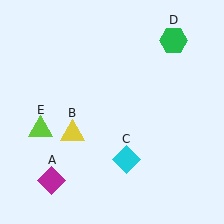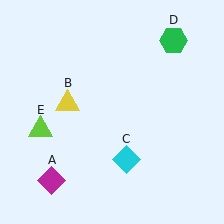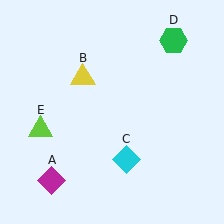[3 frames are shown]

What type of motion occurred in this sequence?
The yellow triangle (object B) rotated clockwise around the center of the scene.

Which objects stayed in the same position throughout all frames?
Magenta diamond (object A) and cyan diamond (object C) and green hexagon (object D) and lime triangle (object E) remained stationary.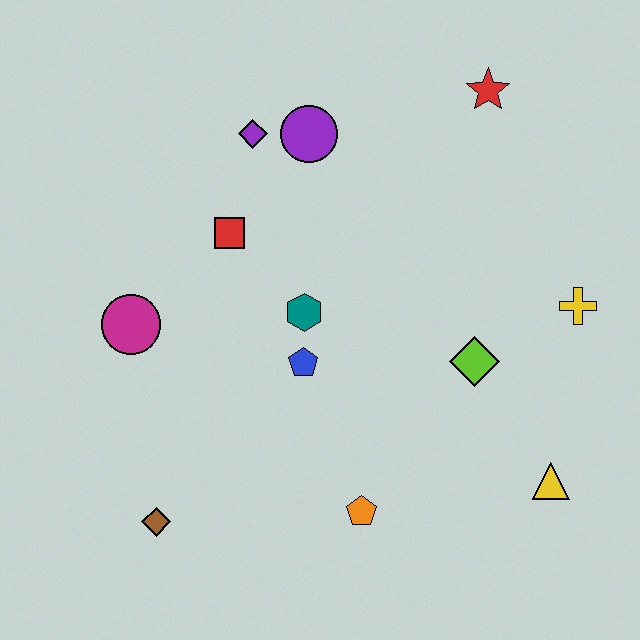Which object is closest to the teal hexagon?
The blue pentagon is closest to the teal hexagon.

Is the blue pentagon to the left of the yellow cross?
Yes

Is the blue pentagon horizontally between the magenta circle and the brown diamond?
No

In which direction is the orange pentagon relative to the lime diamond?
The orange pentagon is below the lime diamond.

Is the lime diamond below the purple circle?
Yes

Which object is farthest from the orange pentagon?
The red star is farthest from the orange pentagon.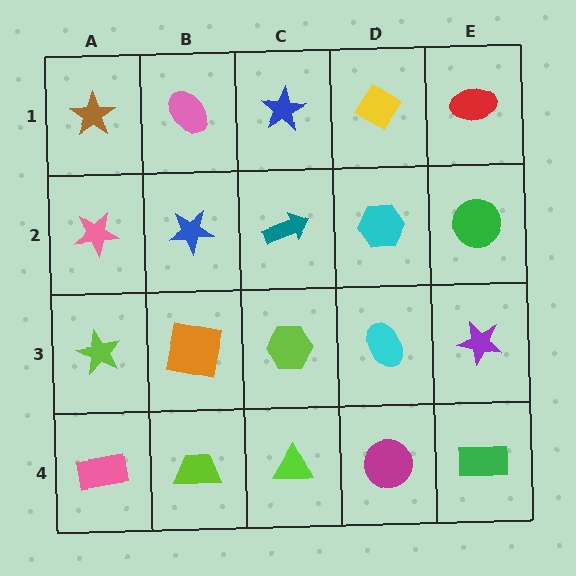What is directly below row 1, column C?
A teal arrow.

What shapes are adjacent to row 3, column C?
A teal arrow (row 2, column C), a lime triangle (row 4, column C), an orange square (row 3, column B), a cyan ellipse (row 3, column D).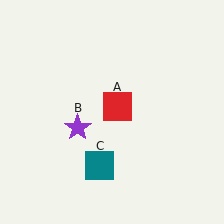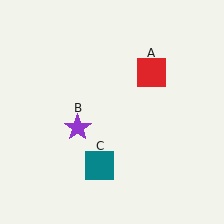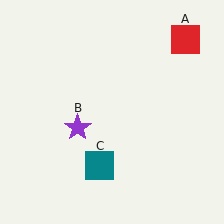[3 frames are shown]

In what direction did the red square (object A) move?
The red square (object A) moved up and to the right.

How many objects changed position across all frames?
1 object changed position: red square (object A).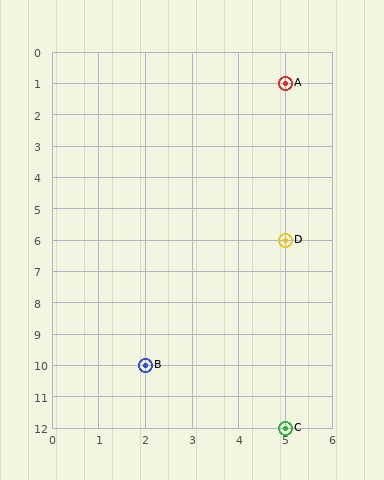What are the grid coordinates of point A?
Point A is at grid coordinates (5, 1).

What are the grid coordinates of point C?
Point C is at grid coordinates (5, 12).